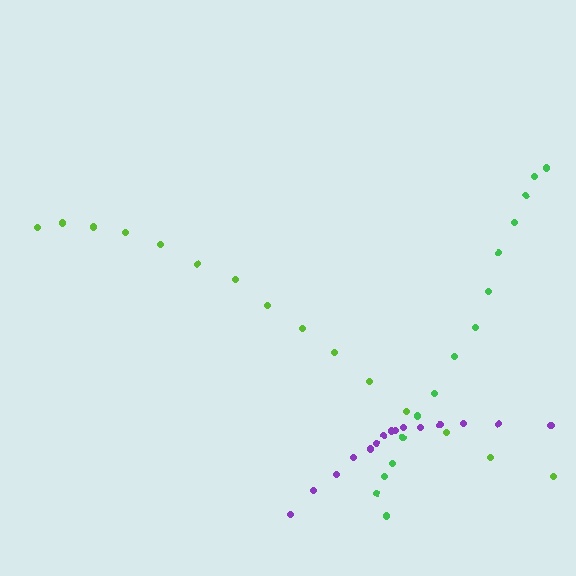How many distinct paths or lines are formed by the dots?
There are 3 distinct paths.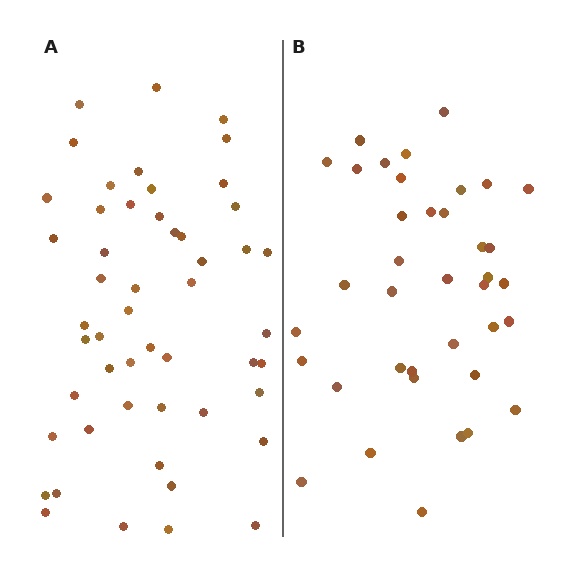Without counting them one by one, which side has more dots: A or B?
Region A (the left region) has more dots.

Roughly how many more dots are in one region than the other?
Region A has approximately 15 more dots than region B.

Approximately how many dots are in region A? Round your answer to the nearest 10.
About 50 dots. (The exact count is 51, which rounds to 50.)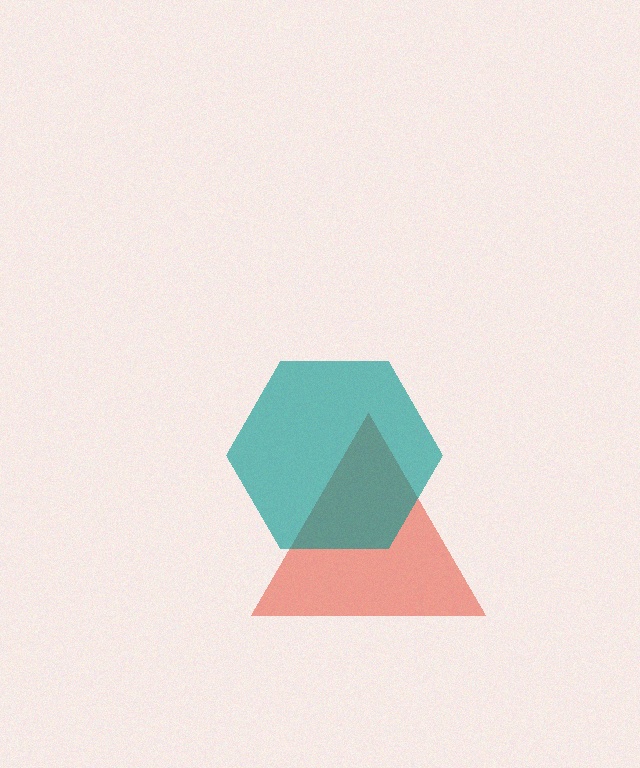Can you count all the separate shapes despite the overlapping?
Yes, there are 2 separate shapes.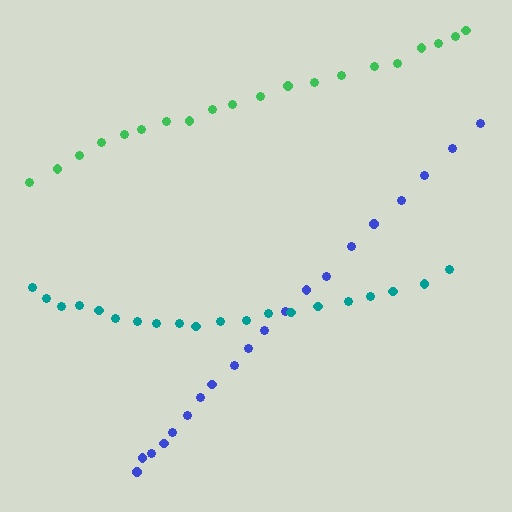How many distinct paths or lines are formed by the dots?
There are 3 distinct paths.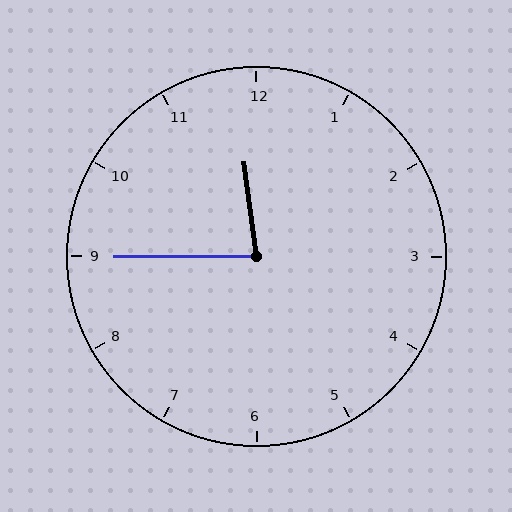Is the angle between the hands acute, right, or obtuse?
It is acute.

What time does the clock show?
11:45.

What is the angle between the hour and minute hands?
Approximately 82 degrees.